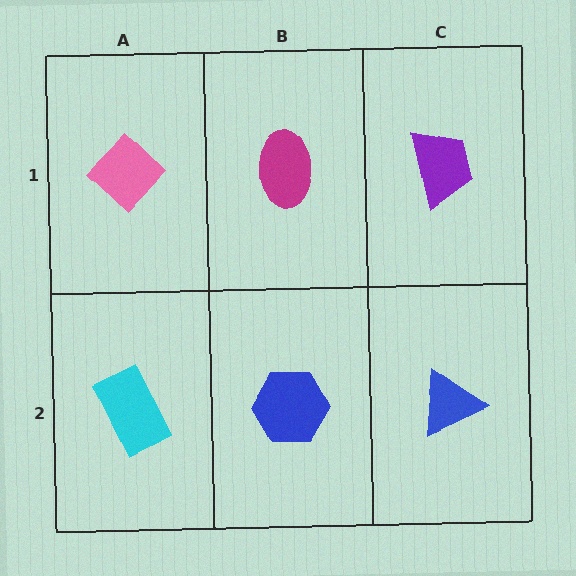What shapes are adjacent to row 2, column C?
A purple trapezoid (row 1, column C), a blue hexagon (row 2, column B).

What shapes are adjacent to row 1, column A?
A cyan rectangle (row 2, column A), a magenta ellipse (row 1, column B).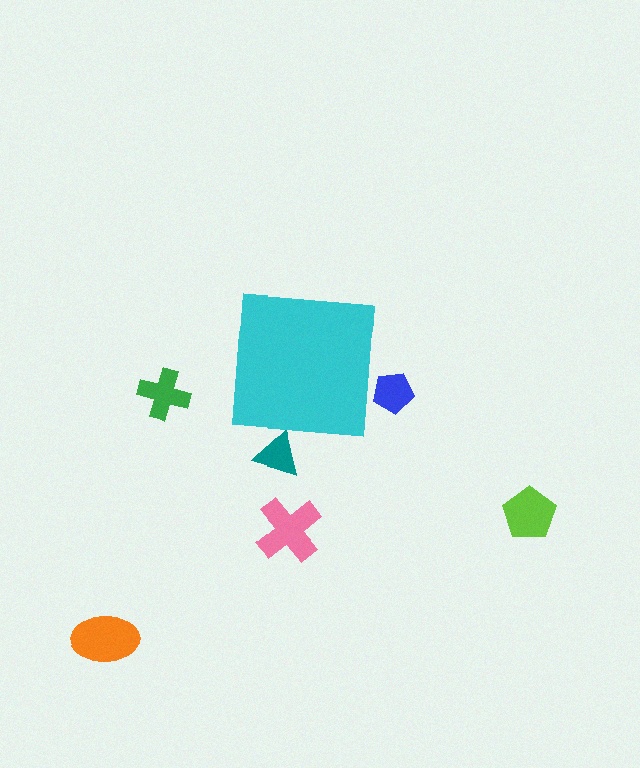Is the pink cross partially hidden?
No, the pink cross is fully visible.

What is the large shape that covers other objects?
A cyan square.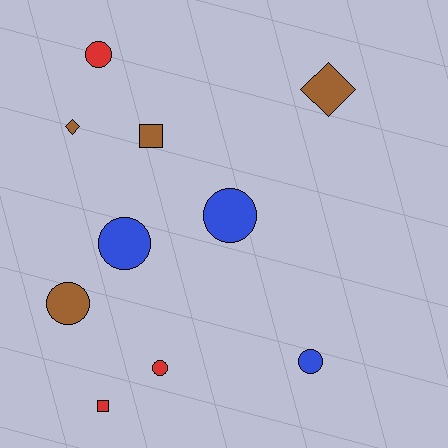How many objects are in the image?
There are 10 objects.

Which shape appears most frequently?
Circle, with 6 objects.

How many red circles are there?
There are 2 red circles.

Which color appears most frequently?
Brown, with 4 objects.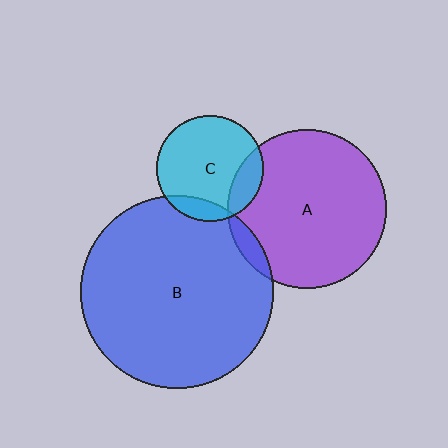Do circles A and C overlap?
Yes.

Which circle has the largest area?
Circle B (blue).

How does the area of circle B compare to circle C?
Approximately 3.3 times.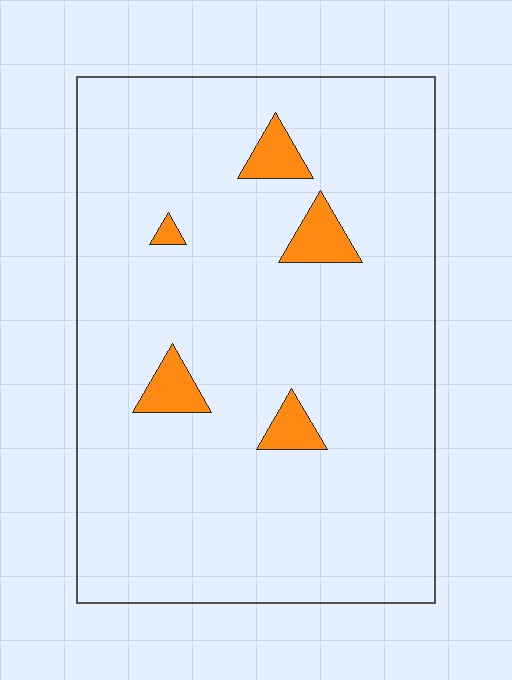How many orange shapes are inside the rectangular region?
5.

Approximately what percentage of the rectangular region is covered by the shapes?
Approximately 5%.